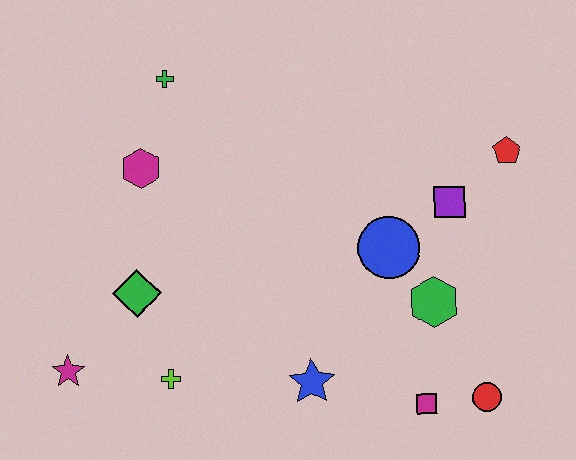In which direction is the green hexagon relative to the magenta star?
The green hexagon is to the right of the magenta star.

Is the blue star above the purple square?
No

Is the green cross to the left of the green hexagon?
Yes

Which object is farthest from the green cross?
The red circle is farthest from the green cross.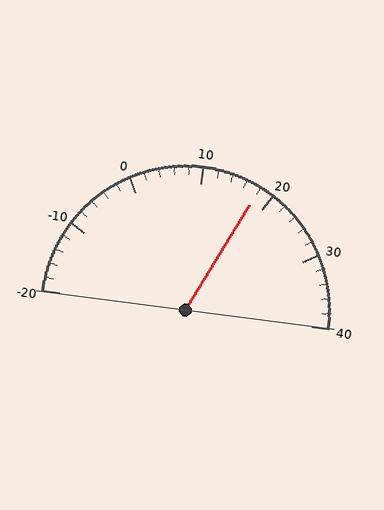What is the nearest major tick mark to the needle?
The nearest major tick mark is 20.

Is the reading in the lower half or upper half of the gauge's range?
The reading is in the upper half of the range (-20 to 40).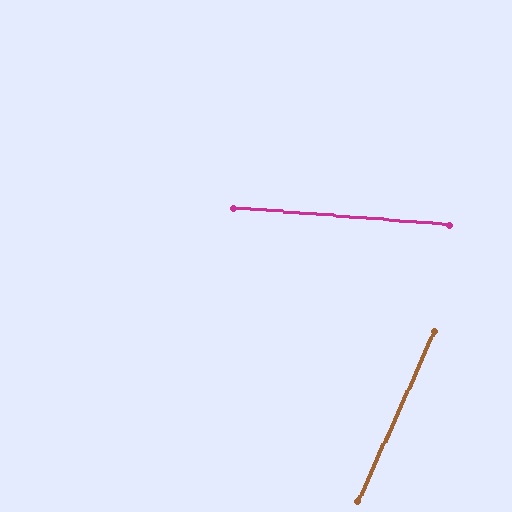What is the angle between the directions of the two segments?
Approximately 70 degrees.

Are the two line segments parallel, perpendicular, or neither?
Neither parallel nor perpendicular — they differ by about 70°.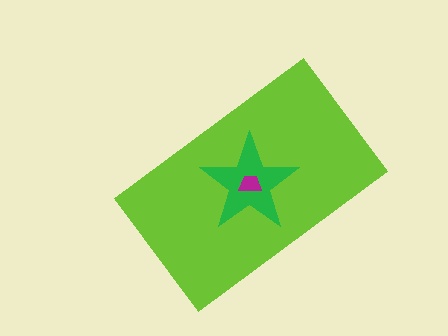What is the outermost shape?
The lime rectangle.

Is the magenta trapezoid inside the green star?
Yes.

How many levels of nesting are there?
3.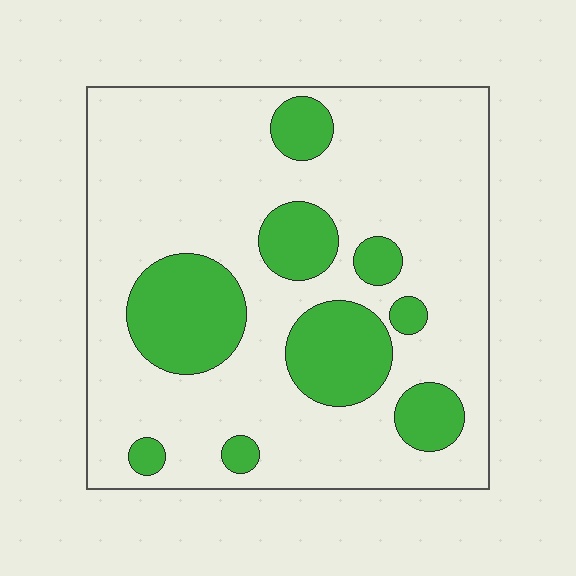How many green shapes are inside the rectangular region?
9.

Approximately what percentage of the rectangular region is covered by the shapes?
Approximately 25%.